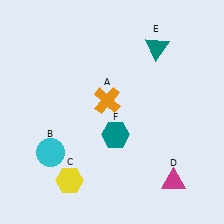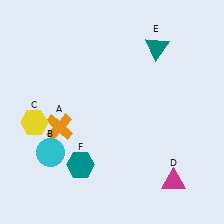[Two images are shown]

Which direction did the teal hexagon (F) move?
The teal hexagon (F) moved left.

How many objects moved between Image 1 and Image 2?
3 objects moved between the two images.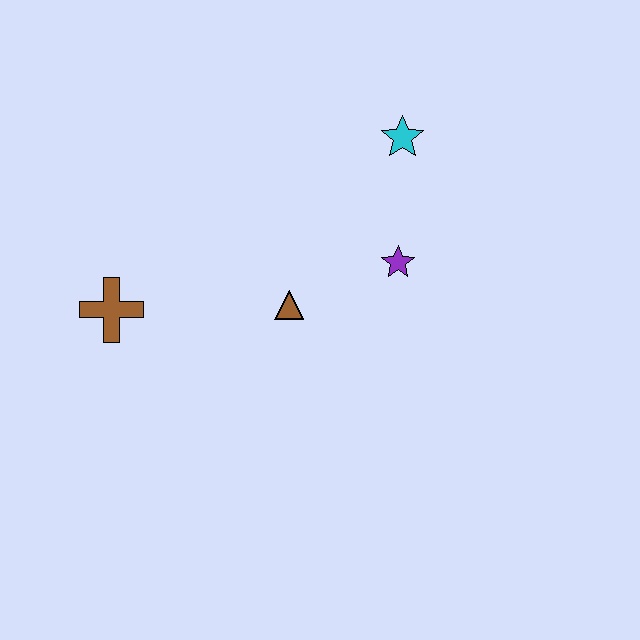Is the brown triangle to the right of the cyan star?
No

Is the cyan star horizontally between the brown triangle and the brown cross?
No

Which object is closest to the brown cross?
The brown triangle is closest to the brown cross.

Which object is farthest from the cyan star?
The brown cross is farthest from the cyan star.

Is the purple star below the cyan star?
Yes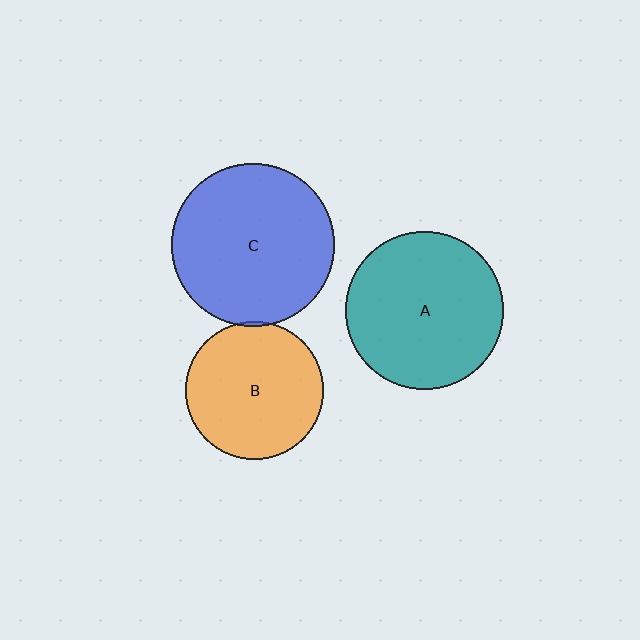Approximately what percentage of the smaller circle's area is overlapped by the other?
Approximately 5%.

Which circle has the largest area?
Circle C (blue).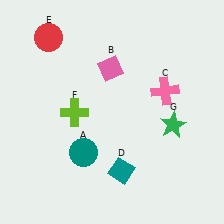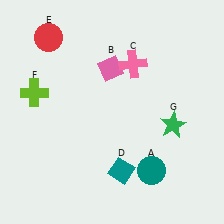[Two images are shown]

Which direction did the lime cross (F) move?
The lime cross (F) moved left.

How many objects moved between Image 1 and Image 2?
3 objects moved between the two images.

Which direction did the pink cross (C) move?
The pink cross (C) moved left.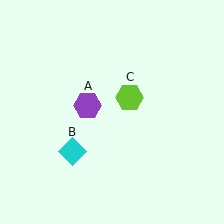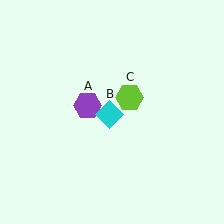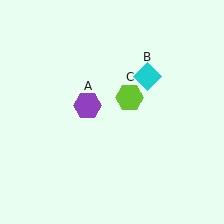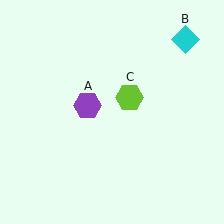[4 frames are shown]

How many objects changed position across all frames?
1 object changed position: cyan diamond (object B).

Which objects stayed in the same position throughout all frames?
Purple hexagon (object A) and lime hexagon (object C) remained stationary.